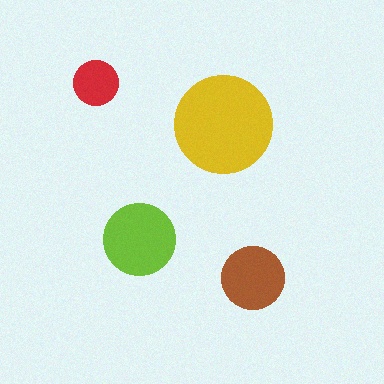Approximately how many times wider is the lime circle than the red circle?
About 1.5 times wider.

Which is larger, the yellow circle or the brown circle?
The yellow one.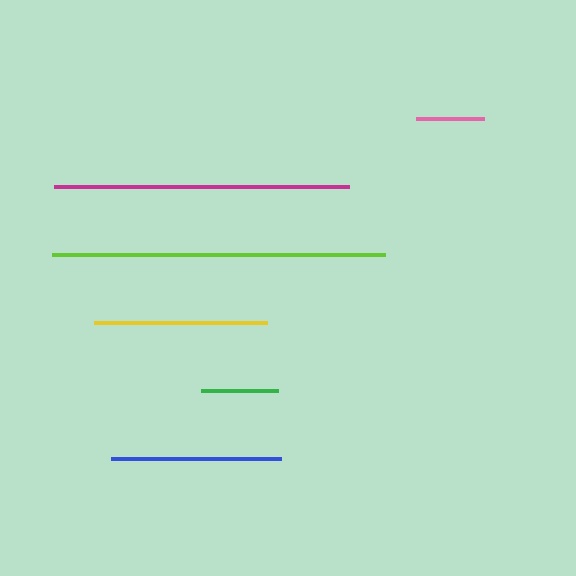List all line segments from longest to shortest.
From longest to shortest: lime, magenta, yellow, blue, green, pink.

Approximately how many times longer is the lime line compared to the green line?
The lime line is approximately 4.3 times the length of the green line.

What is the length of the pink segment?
The pink segment is approximately 68 pixels long.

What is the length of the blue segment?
The blue segment is approximately 170 pixels long.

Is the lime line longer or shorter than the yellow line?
The lime line is longer than the yellow line.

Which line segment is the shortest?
The pink line is the shortest at approximately 68 pixels.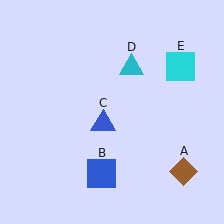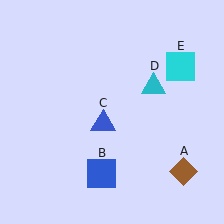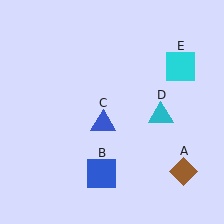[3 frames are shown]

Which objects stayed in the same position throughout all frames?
Brown diamond (object A) and blue square (object B) and blue triangle (object C) and cyan square (object E) remained stationary.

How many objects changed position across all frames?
1 object changed position: cyan triangle (object D).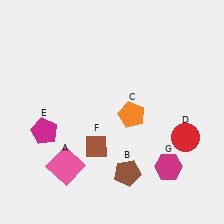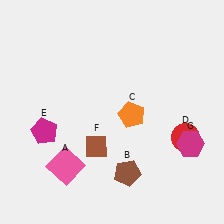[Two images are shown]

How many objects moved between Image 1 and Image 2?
1 object moved between the two images.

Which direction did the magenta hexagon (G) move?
The magenta hexagon (G) moved up.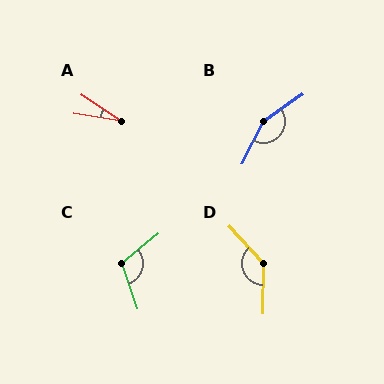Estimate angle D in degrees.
Approximately 136 degrees.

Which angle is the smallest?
A, at approximately 25 degrees.